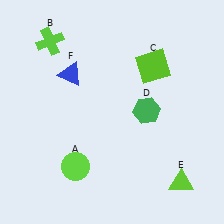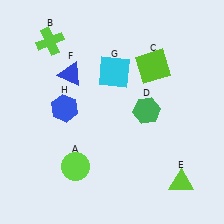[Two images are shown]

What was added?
A cyan square (G), a blue hexagon (H) were added in Image 2.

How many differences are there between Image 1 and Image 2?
There are 2 differences between the two images.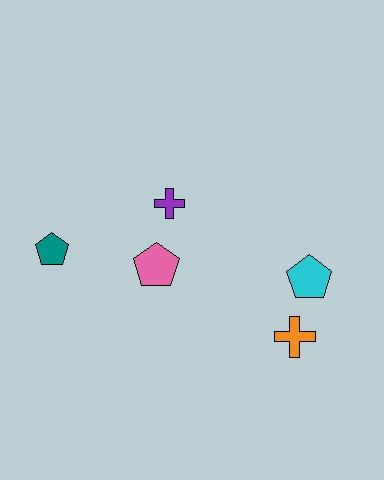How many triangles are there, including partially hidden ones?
There are no triangles.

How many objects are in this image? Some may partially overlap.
There are 5 objects.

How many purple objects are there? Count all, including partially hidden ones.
There is 1 purple object.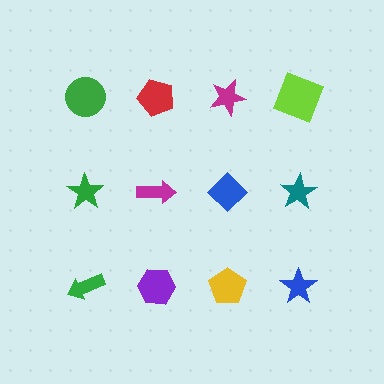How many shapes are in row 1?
4 shapes.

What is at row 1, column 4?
A lime square.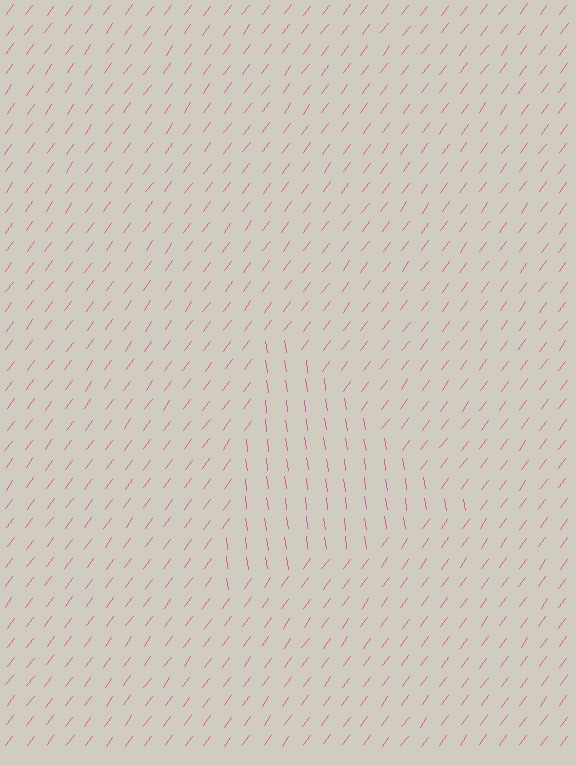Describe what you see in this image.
The image is filled with small pink line segments. A triangle region in the image has lines oriented differently from the surrounding lines, creating a visible texture boundary.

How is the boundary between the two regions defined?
The boundary is defined purely by a change in line orientation (approximately 45 degrees difference). All lines are the same color and thickness.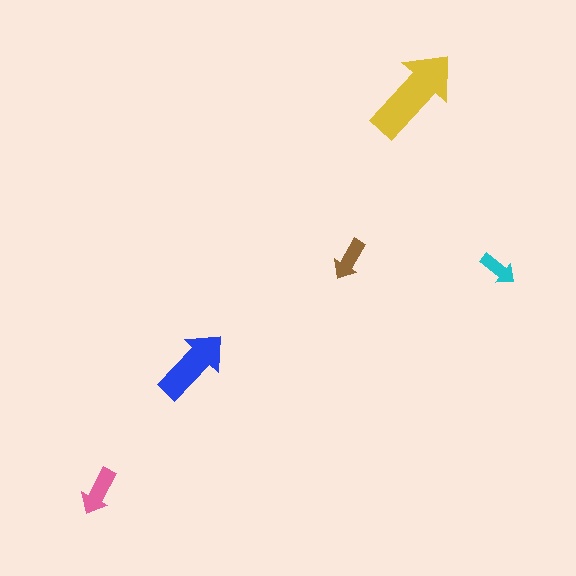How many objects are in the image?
There are 5 objects in the image.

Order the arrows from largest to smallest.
the yellow one, the blue one, the pink one, the brown one, the cyan one.